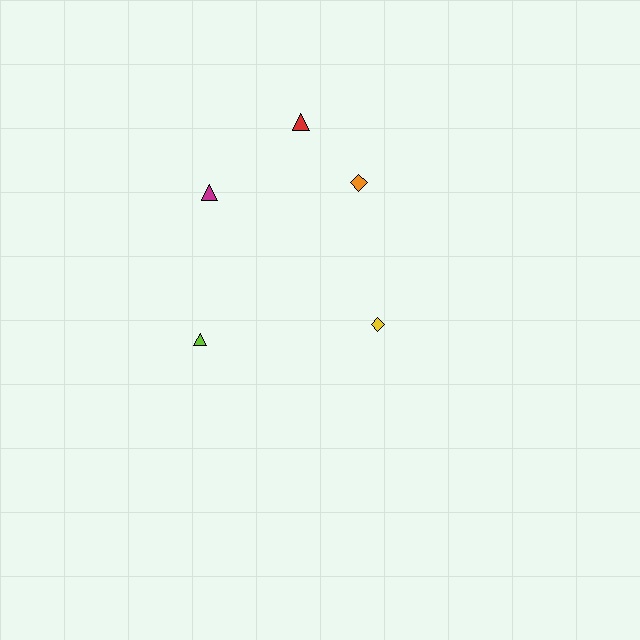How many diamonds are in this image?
There are 2 diamonds.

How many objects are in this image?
There are 5 objects.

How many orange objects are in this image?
There is 1 orange object.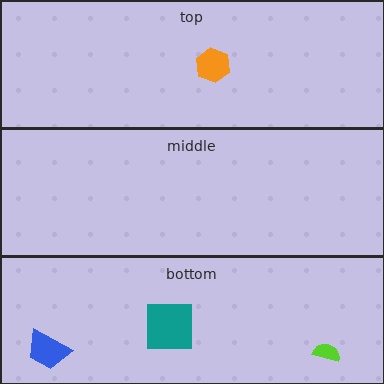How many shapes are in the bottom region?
3.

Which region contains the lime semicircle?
The bottom region.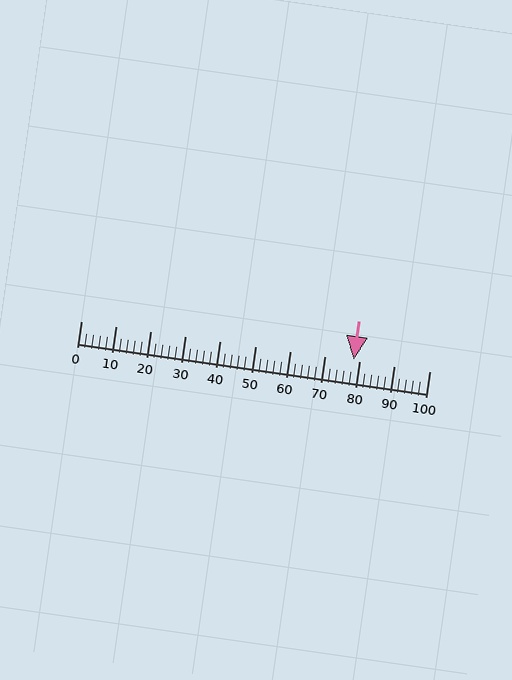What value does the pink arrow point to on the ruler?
The pink arrow points to approximately 78.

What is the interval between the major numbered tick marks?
The major tick marks are spaced 10 units apart.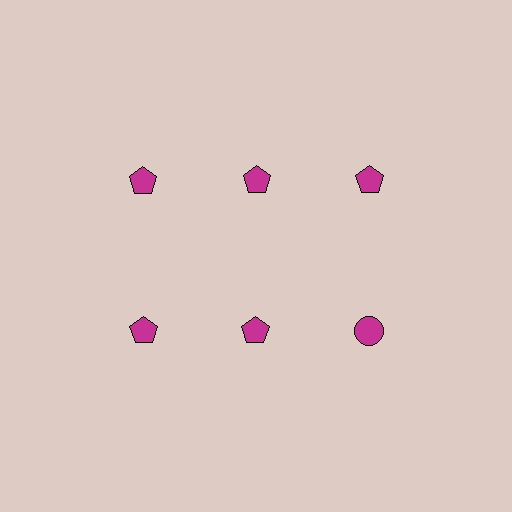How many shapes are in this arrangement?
There are 6 shapes arranged in a grid pattern.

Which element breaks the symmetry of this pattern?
The magenta circle in the second row, center column breaks the symmetry. All other shapes are magenta pentagons.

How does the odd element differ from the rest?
It has a different shape: circle instead of pentagon.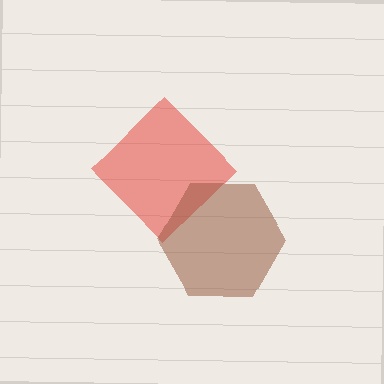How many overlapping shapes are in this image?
There are 2 overlapping shapes in the image.